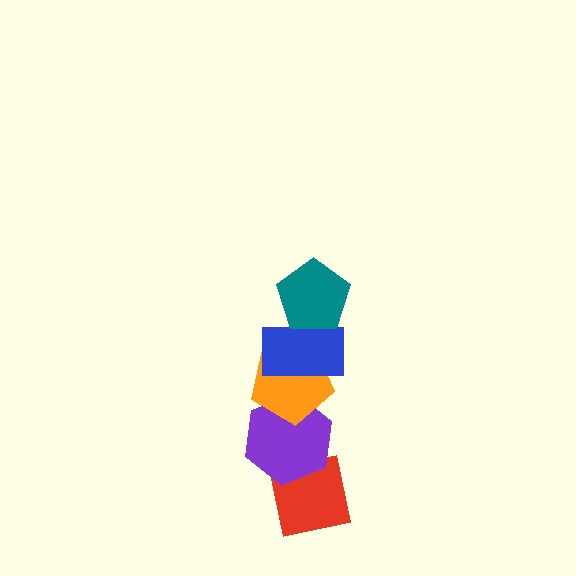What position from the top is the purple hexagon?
The purple hexagon is 4th from the top.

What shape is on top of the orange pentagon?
The blue rectangle is on top of the orange pentagon.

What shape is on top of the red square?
The purple hexagon is on top of the red square.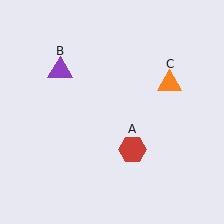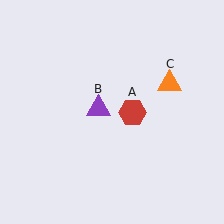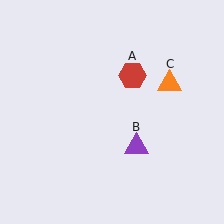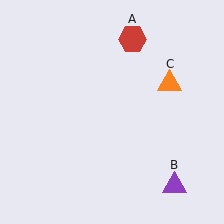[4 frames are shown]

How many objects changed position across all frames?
2 objects changed position: red hexagon (object A), purple triangle (object B).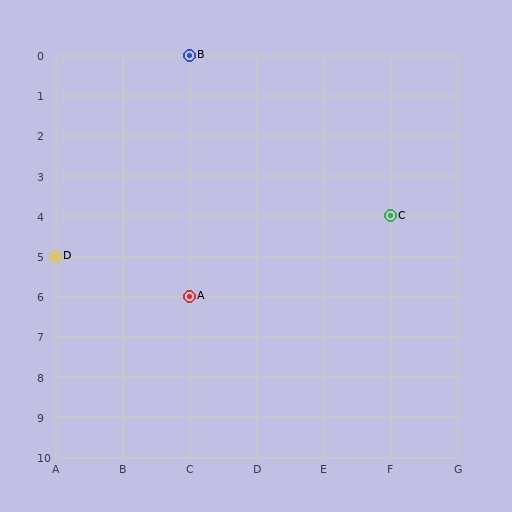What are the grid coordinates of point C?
Point C is at grid coordinates (F, 4).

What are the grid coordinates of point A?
Point A is at grid coordinates (C, 6).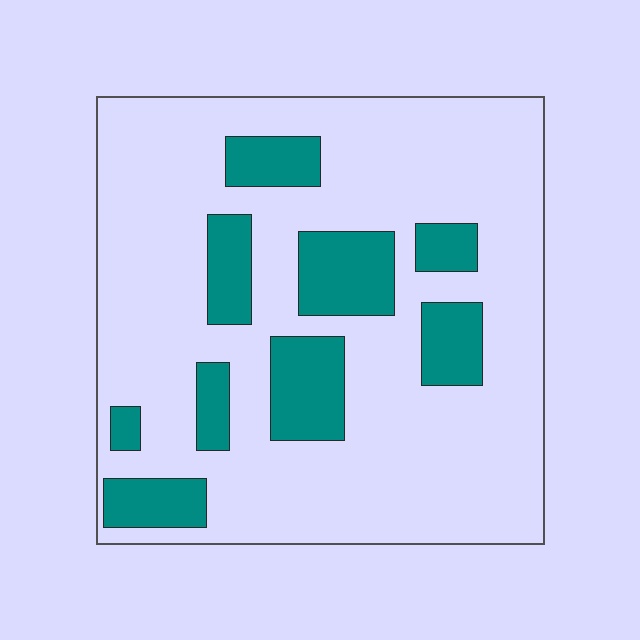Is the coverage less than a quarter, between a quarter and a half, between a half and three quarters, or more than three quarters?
Less than a quarter.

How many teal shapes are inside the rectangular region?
9.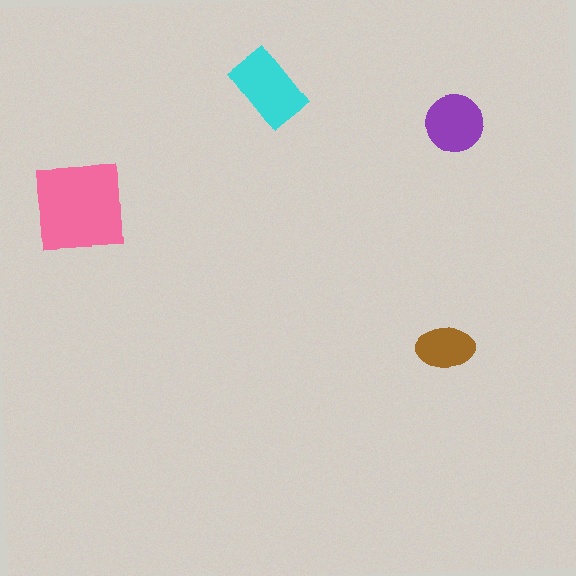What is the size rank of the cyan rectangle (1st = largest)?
2nd.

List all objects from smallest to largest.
The brown ellipse, the purple circle, the cyan rectangle, the pink square.